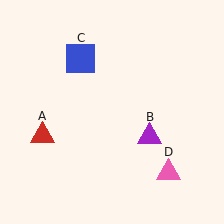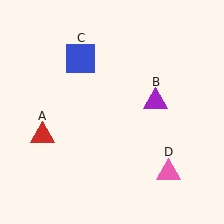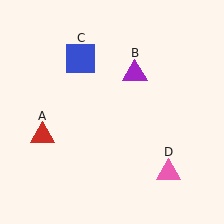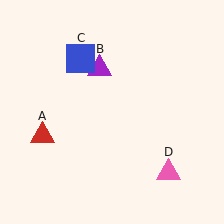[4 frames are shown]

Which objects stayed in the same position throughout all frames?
Red triangle (object A) and blue square (object C) and pink triangle (object D) remained stationary.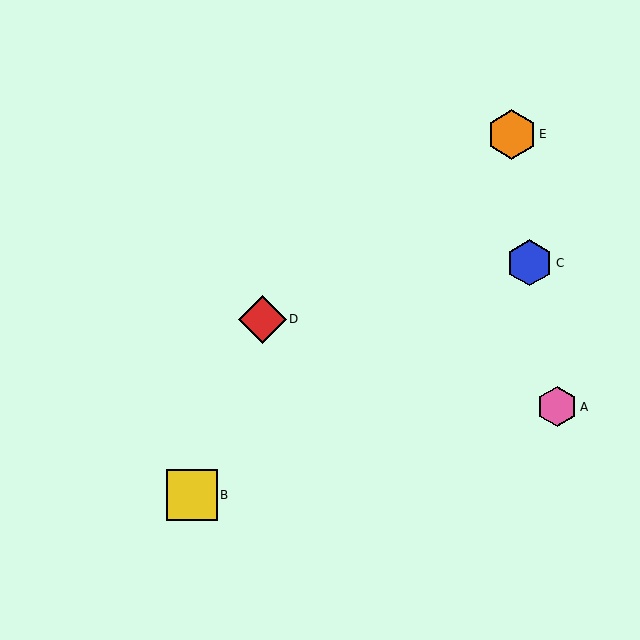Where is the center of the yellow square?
The center of the yellow square is at (192, 495).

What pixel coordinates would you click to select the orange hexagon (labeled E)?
Click at (512, 134) to select the orange hexagon E.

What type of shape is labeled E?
Shape E is an orange hexagon.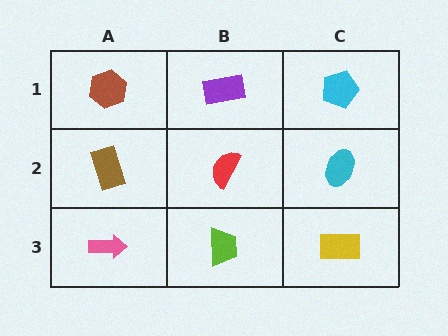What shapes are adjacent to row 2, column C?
A cyan pentagon (row 1, column C), a yellow rectangle (row 3, column C), a red semicircle (row 2, column B).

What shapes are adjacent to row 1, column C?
A cyan ellipse (row 2, column C), a purple rectangle (row 1, column B).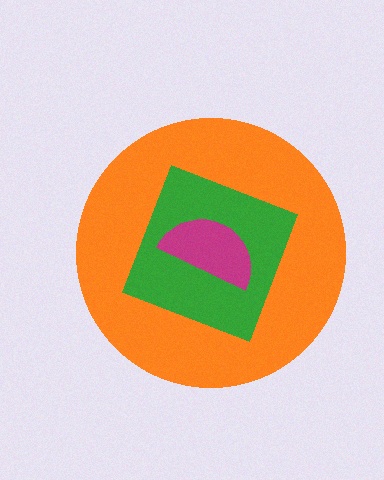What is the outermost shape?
The orange circle.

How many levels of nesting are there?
3.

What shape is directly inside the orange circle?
The green diamond.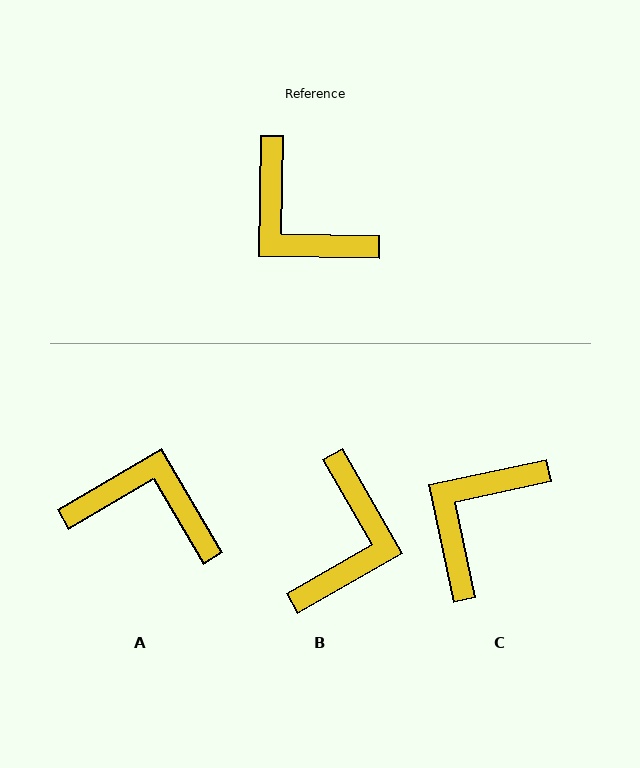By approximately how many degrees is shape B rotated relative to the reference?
Approximately 121 degrees counter-clockwise.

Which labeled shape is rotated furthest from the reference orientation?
A, about 148 degrees away.